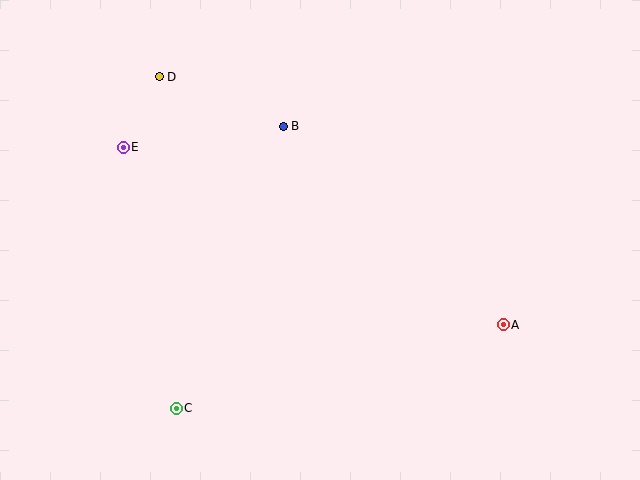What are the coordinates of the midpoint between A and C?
The midpoint between A and C is at (340, 366).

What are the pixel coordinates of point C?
Point C is at (176, 408).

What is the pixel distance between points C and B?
The distance between C and B is 302 pixels.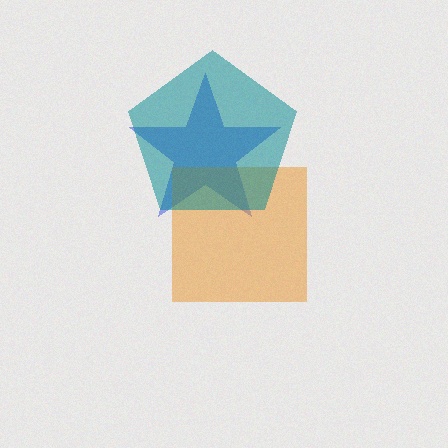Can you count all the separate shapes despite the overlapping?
Yes, there are 3 separate shapes.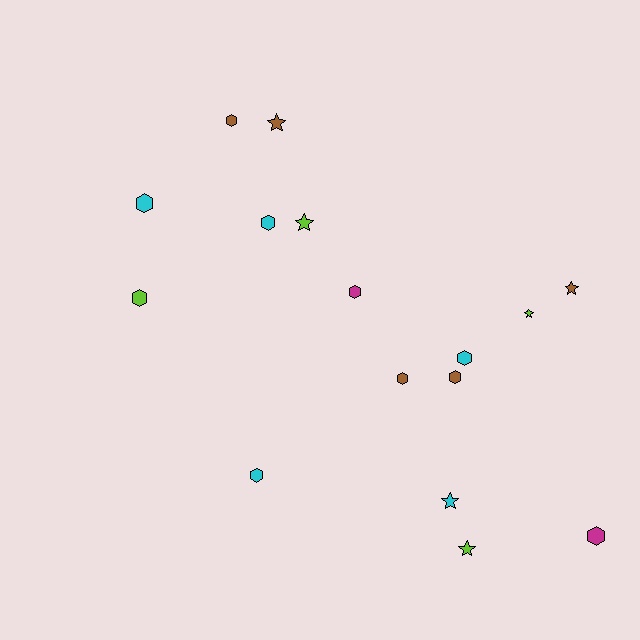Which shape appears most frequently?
Hexagon, with 10 objects.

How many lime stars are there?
There are 3 lime stars.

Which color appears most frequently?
Brown, with 5 objects.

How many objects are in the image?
There are 16 objects.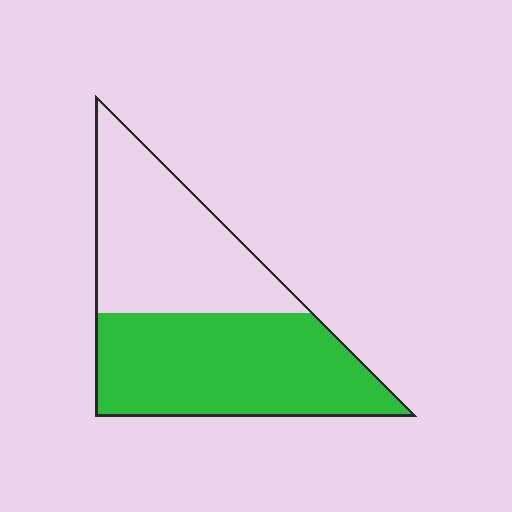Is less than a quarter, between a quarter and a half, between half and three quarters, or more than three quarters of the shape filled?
Between half and three quarters.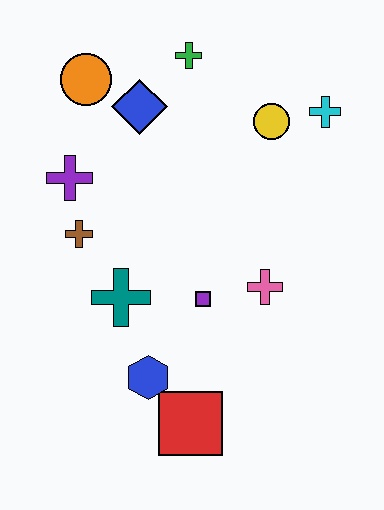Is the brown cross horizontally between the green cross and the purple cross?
Yes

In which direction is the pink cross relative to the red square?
The pink cross is above the red square.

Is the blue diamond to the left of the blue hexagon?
Yes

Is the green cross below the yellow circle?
No